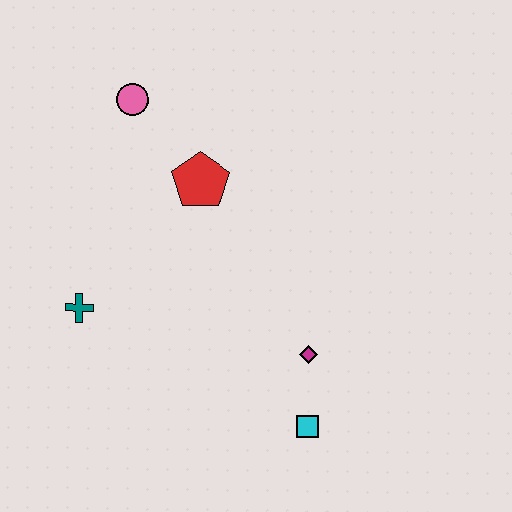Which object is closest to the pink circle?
The red pentagon is closest to the pink circle.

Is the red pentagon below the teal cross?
No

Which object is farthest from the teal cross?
The cyan square is farthest from the teal cross.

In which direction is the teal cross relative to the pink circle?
The teal cross is below the pink circle.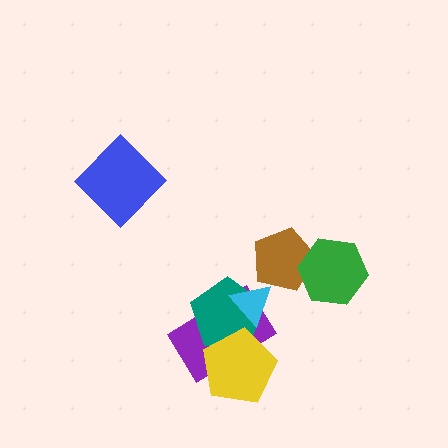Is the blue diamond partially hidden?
No, no other shape covers it.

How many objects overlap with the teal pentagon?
3 objects overlap with the teal pentagon.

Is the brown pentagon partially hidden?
Yes, it is partially covered by another shape.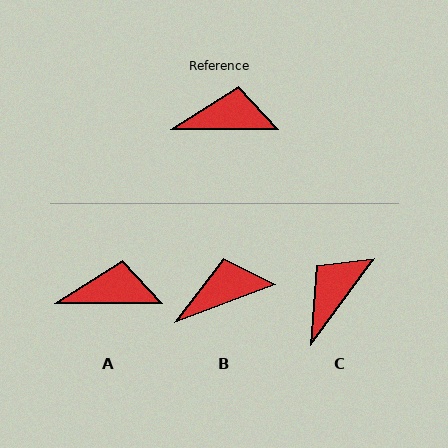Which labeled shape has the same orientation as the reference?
A.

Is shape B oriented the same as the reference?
No, it is off by about 21 degrees.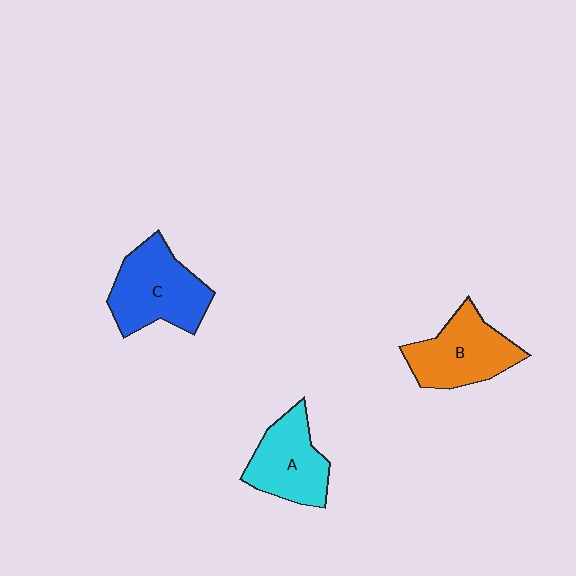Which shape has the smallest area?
Shape A (cyan).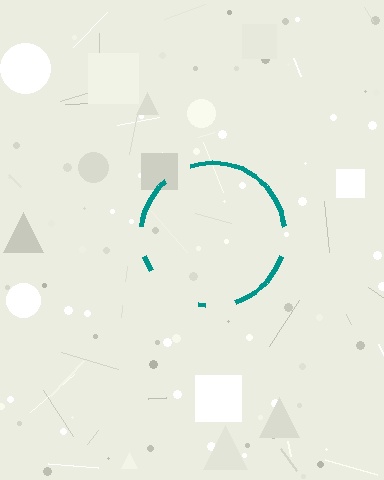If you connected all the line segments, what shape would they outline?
They would outline a circle.